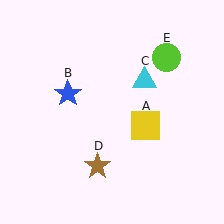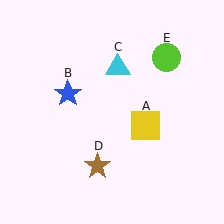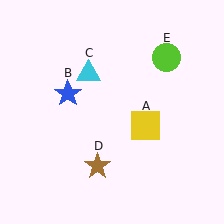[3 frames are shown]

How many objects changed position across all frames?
1 object changed position: cyan triangle (object C).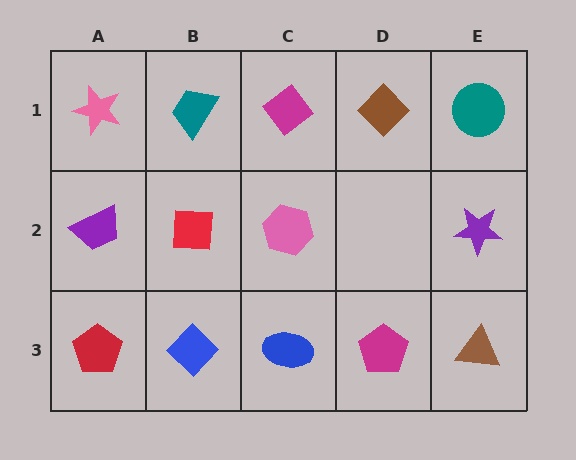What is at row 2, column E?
A purple star.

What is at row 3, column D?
A magenta pentagon.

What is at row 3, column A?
A red pentagon.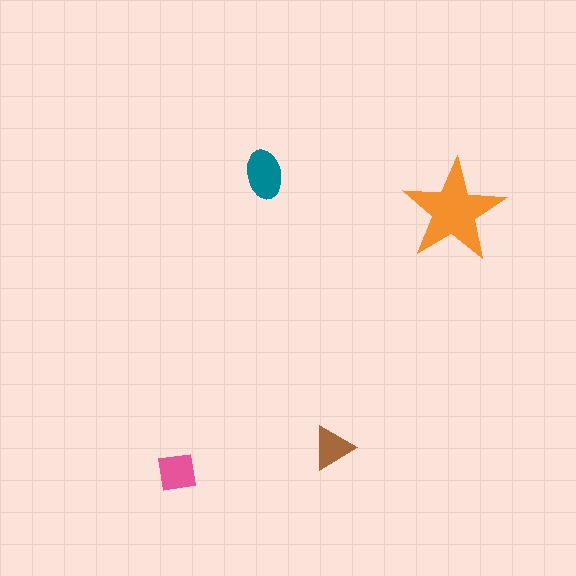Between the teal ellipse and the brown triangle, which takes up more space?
The teal ellipse.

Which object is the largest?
The orange star.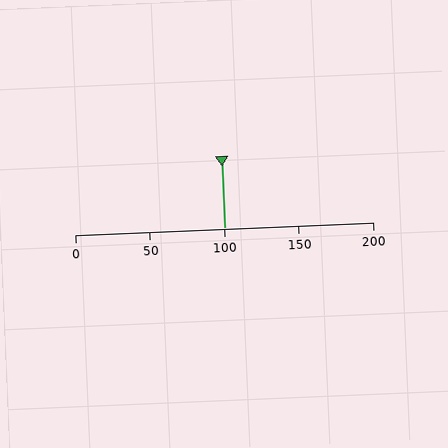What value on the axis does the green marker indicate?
The marker indicates approximately 100.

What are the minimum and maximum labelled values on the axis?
The axis runs from 0 to 200.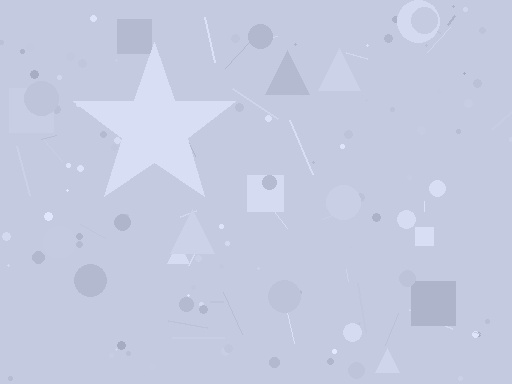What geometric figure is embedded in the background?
A star is embedded in the background.